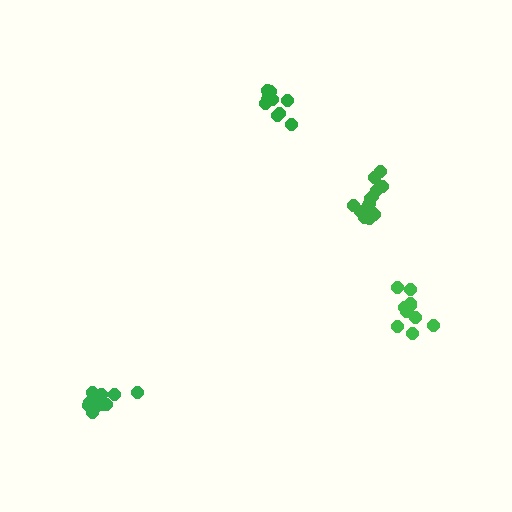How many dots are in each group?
Group 1: 10 dots, Group 2: 14 dots, Group 3: 15 dots, Group 4: 11 dots (50 total).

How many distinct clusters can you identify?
There are 4 distinct clusters.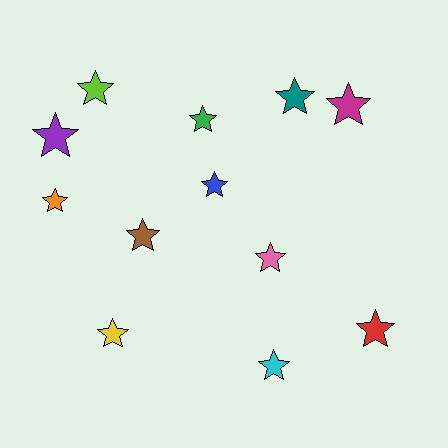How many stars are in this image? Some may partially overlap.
There are 12 stars.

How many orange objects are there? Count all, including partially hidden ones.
There is 1 orange object.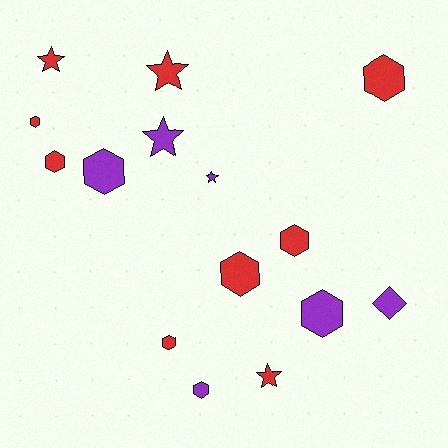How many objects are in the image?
There are 15 objects.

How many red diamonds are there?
There are no red diamonds.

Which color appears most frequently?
Red, with 9 objects.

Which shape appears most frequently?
Hexagon, with 9 objects.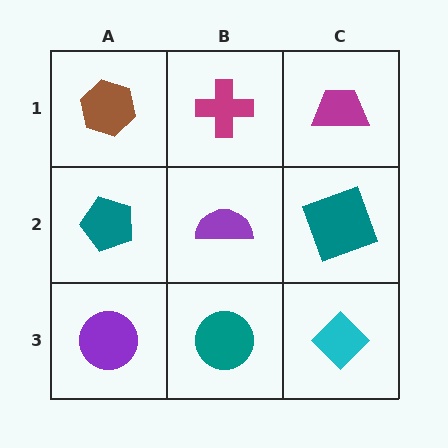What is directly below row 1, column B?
A purple semicircle.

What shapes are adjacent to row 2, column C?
A magenta trapezoid (row 1, column C), a cyan diamond (row 3, column C), a purple semicircle (row 2, column B).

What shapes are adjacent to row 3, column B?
A purple semicircle (row 2, column B), a purple circle (row 3, column A), a cyan diamond (row 3, column C).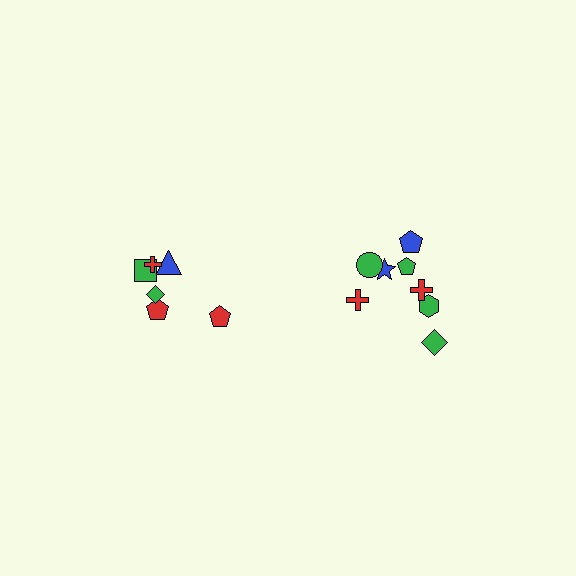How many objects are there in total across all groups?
There are 14 objects.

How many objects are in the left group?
There are 6 objects.